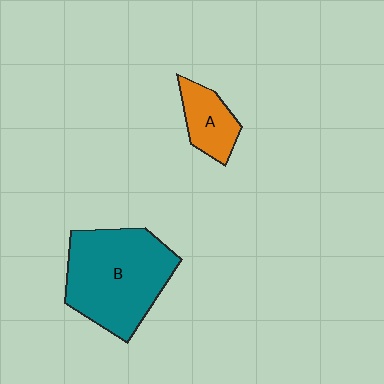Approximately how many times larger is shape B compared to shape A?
Approximately 2.8 times.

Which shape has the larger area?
Shape B (teal).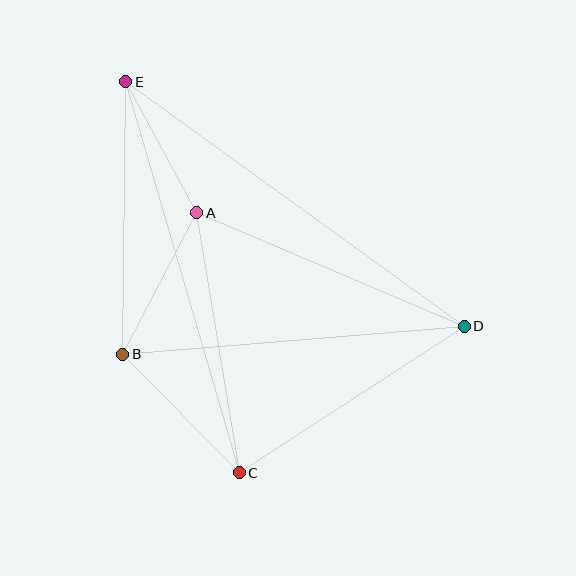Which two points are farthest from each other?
Points D and E are farthest from each other.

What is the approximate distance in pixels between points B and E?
The distance between B and E is approximately 272 pixels.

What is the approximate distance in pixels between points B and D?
The distance between B and D is approximately 343 pixels.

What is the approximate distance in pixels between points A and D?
The distance between A and D is approximately 290 pixels.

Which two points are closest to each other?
Points A and E are closest to each other.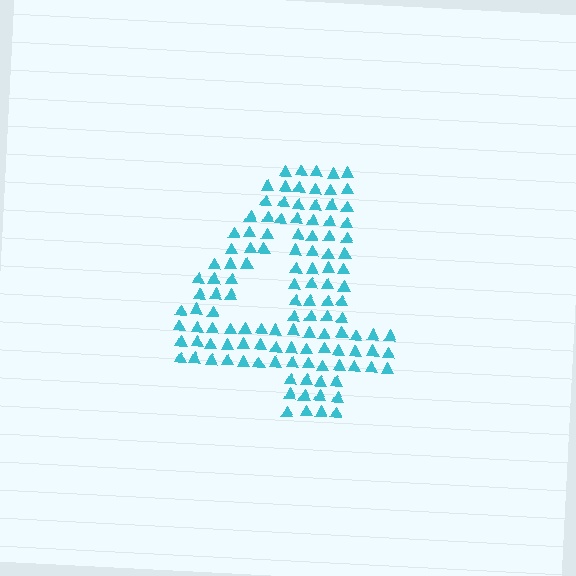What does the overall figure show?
The overall figure shows the digit 4.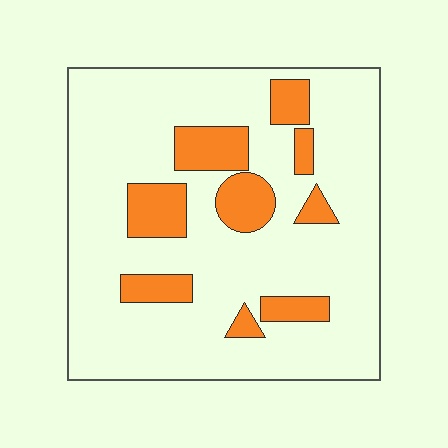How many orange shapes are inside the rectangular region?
9.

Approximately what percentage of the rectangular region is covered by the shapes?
Approximately 20%.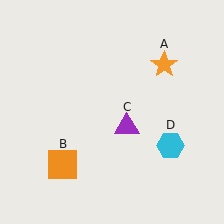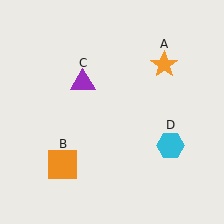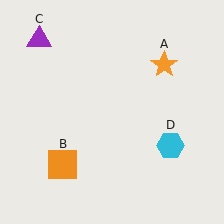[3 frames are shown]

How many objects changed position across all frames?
1 object changed position: purple triangle (object C).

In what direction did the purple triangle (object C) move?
The purple triangle (object C) moved up and to the left.